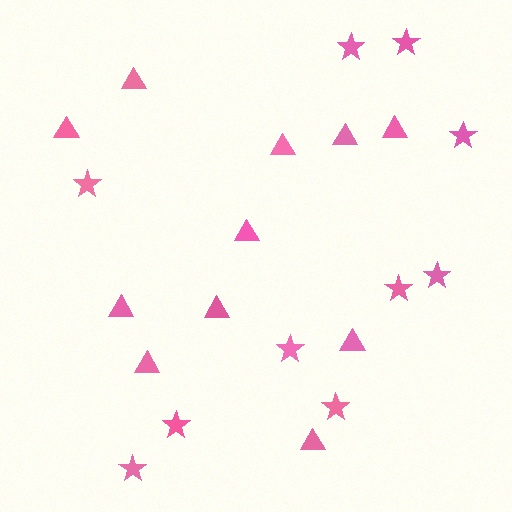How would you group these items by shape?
There are 2 groups: one group of triangles (11) and one group of stars (10).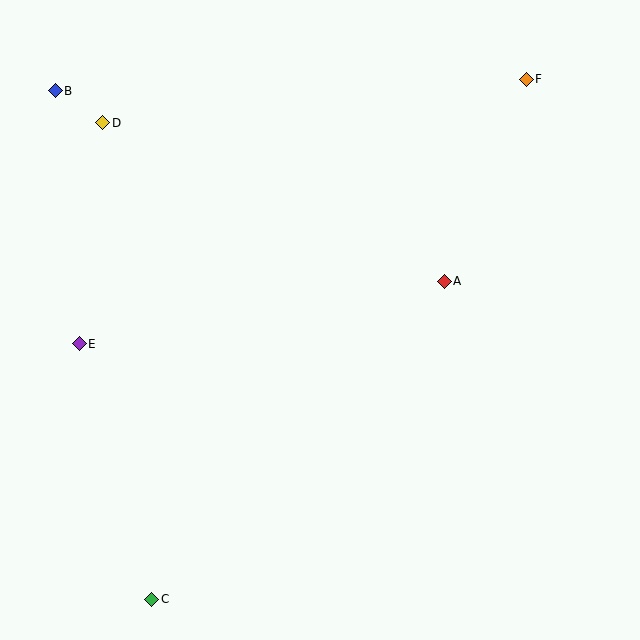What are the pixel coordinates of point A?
Point A is at (444, 281).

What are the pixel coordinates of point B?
Point B is at (55, 91).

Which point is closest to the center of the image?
Point A at (444, 281) is closest to the center.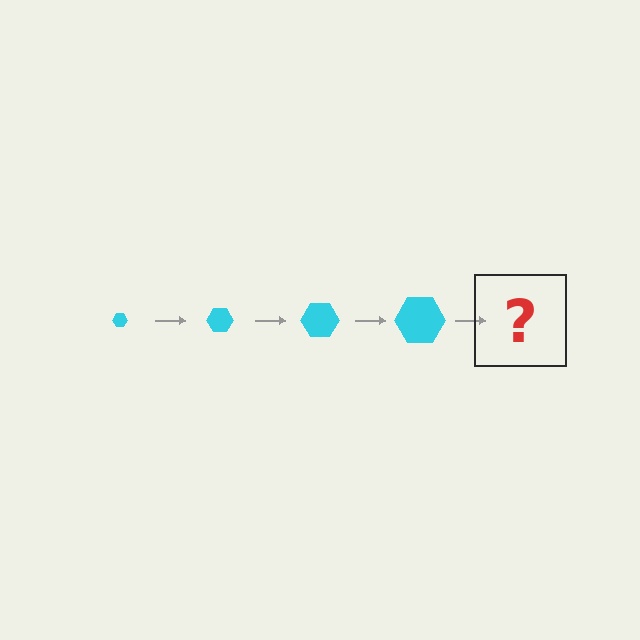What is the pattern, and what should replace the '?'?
The pattern is that the hexagon gets progressively larger each step. The '?' should be a cyan hexagon, larger than the previous one.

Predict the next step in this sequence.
The next step is a cyan hexagon, larger than the previous one.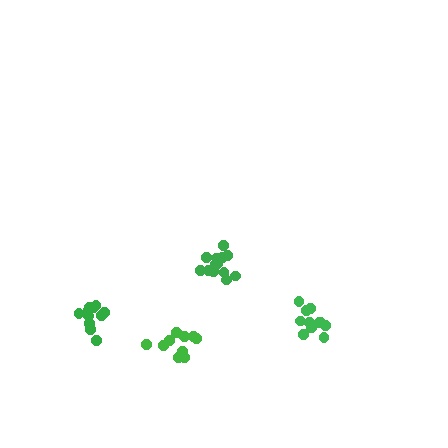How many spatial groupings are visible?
There are 4 spatial groupings.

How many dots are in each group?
Group 1: 13 dots, Group 2: 10 dots, Group 3: 11 dots, Group 4: 12 dots (46 total).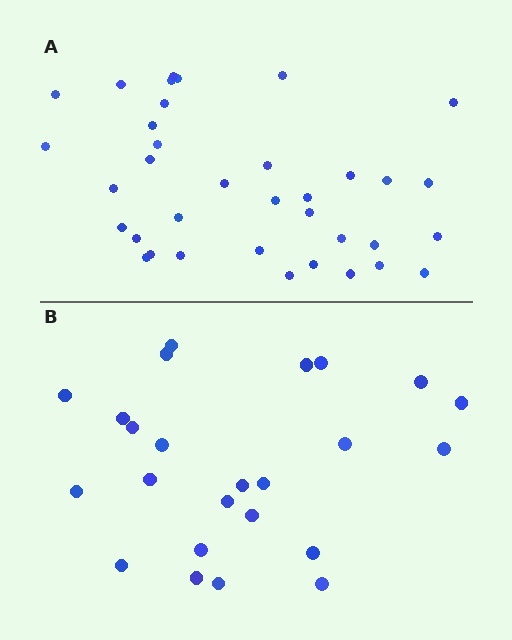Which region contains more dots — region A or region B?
Region A (the top region) has more dots.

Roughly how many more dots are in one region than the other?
Region A has roughly 12 or so more dots than region B.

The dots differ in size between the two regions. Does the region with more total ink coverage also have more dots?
No. Region B has more total ink coverage because its dots are larger, but region A actually contains more individual dots. Total area can be misleading — the number of items is what matters here.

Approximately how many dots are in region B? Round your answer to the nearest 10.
About 20 dots. (The exact count is 24, which rounds to 20.)